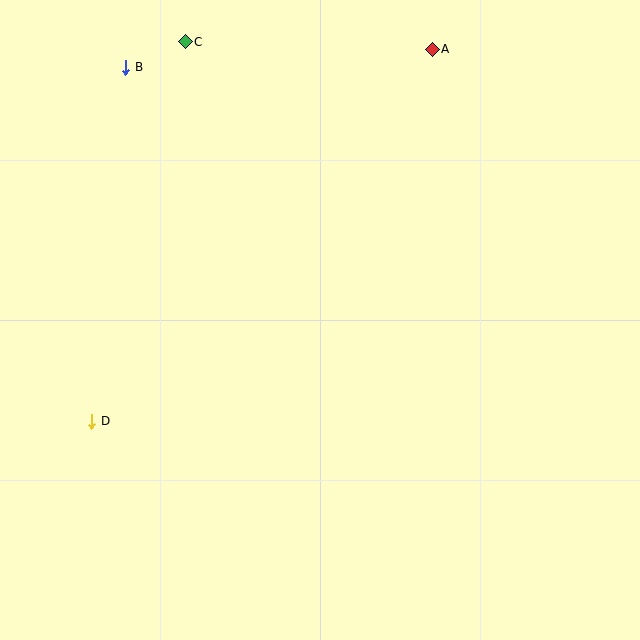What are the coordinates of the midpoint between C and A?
The midpoint between C and A is at (309, 46).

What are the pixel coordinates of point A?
Point A is at (432, 49).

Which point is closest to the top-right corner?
Point A is closest to the top-right corner.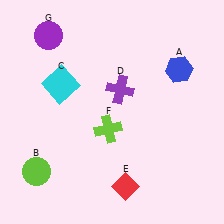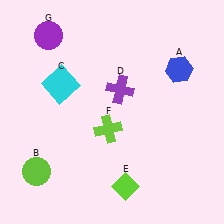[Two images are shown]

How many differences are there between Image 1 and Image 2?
There is 1 difference between the two images.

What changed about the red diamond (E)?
In Image 1, E is red. In Image 2, it changed to lime.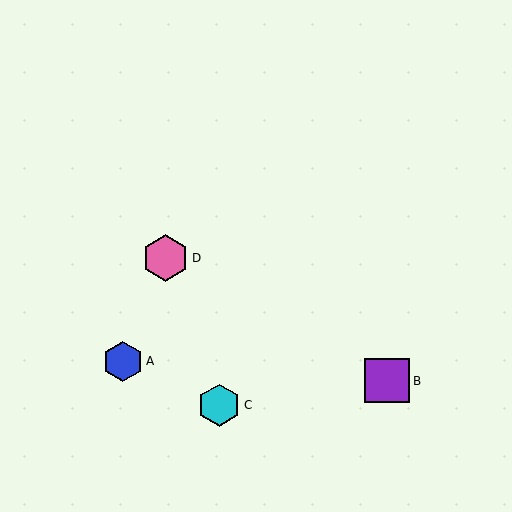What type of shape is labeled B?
Shape B is a purple square.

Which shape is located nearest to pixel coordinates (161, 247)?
The pink hexagon (labeled D) at (166, 258) is nearest to that location.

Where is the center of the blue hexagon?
The center of the blue hexagon is at (123, 361).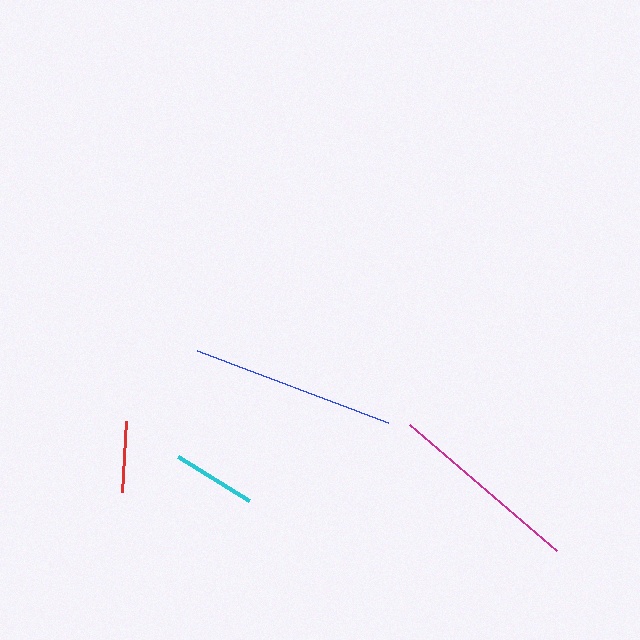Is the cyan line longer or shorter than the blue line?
The blue line is longer than the cyan line.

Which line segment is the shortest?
The red line is the shortest at approximately 71 pixels.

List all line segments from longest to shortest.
From longest to shortest: blue, magenta, cyan, red.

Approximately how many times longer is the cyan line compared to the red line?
The cyan line is approximately 1.2 times the length of the red line.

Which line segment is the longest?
The blue line is the longest at approximately 204 pixels.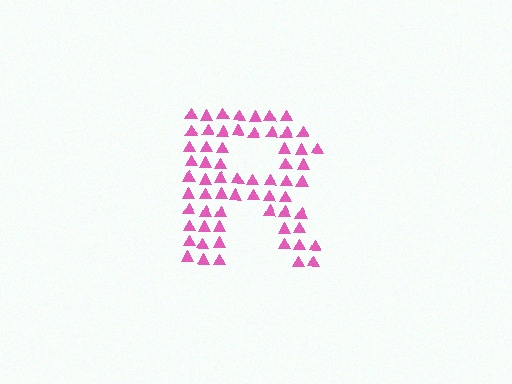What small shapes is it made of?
It is made of small triangles.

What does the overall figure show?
The overall figure shows the letter R.